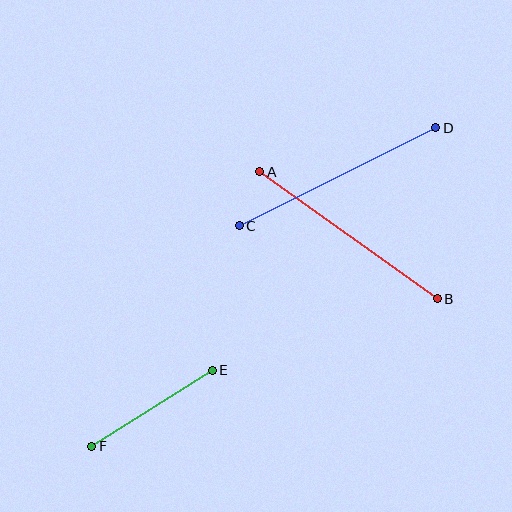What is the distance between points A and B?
The distance is approximately 218 pixels.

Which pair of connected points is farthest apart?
Points C and D are farthest apart.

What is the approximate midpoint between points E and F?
The midpoint is at approximately (152, 408) pixels.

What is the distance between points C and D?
The distance is approximately 220 pixels.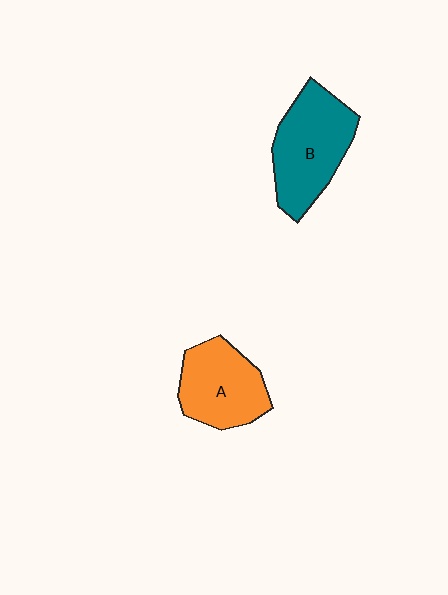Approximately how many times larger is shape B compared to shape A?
Approximately 1.2 times.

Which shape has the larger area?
Shape B (teal).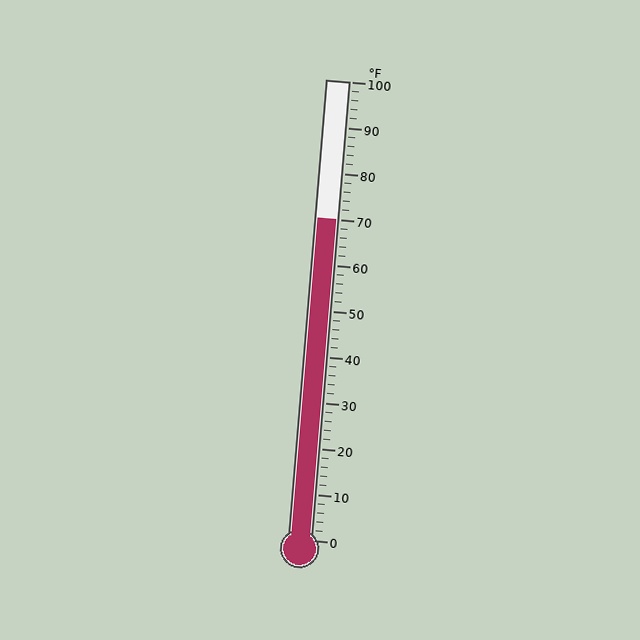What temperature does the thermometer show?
The thermometer shows approximately 70°F.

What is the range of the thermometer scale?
The thermometer scale ranges from 0°F to 100°F.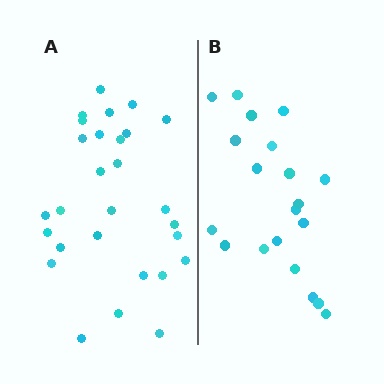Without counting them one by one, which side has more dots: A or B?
Region A (the left region) has more dots.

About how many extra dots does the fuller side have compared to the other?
Region A has roughly 8 or so more dots than region B.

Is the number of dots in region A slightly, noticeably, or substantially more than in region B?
Region A has noticeably more, but not dramatically so. The ratio is roughly 1.4 to 1.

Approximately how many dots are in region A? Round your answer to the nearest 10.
About 30 dots. (The exact count is 28, which rounds to 30.)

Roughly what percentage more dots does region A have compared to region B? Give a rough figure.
About 40% more.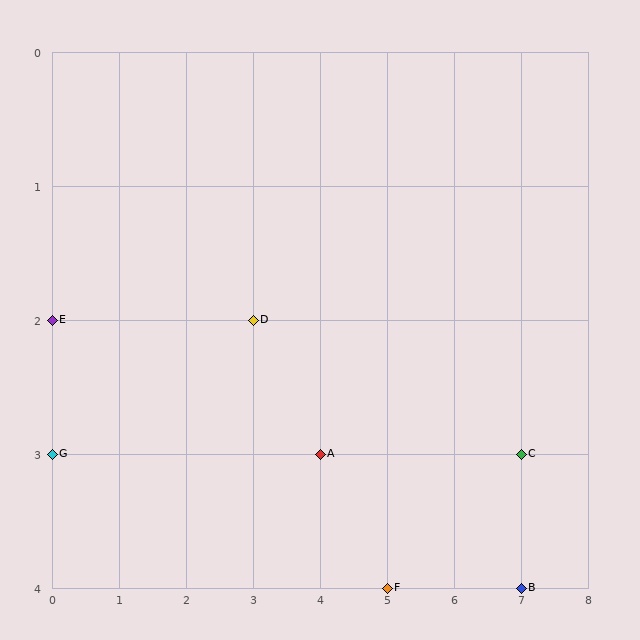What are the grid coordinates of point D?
Point D is at grid coordinates (3, 2).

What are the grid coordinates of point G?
Point G is at grid coordinates (0, 3).